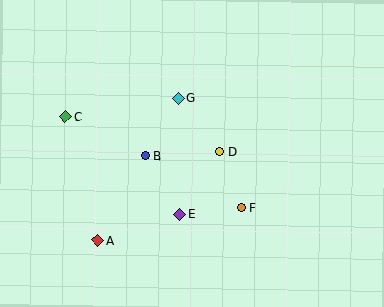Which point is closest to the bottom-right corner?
Point F is closest to the bottom-right corner.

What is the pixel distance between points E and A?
The distance between E and A is 86 pixels.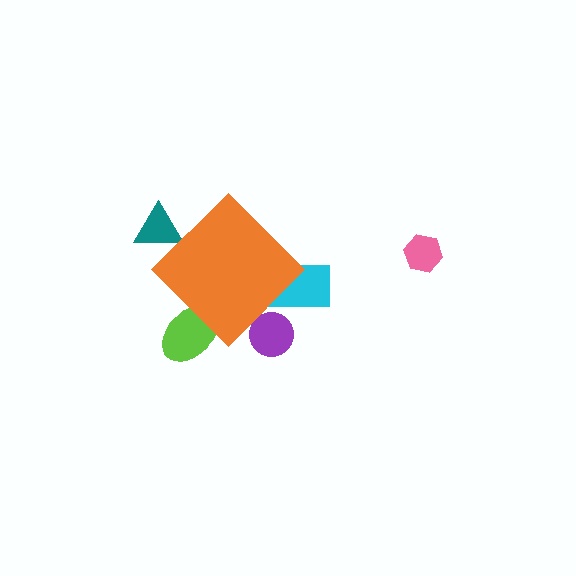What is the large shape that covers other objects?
An orange diamond.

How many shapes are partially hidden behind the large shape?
4 shapes are partially hidden.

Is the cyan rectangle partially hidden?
Yes, the cyan rectangle is partially hidden behind the orange diamond.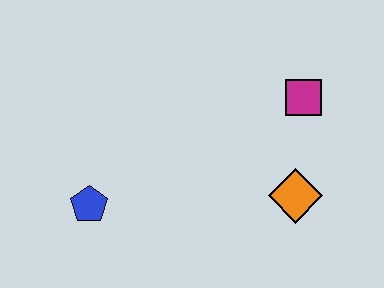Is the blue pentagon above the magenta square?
No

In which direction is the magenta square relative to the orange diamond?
The magenta square is above the orange diamond.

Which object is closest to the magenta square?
The orange diamond is closest to the magenta square.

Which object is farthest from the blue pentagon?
The magenta square is farthest from the blue pentagon.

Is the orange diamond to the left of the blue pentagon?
No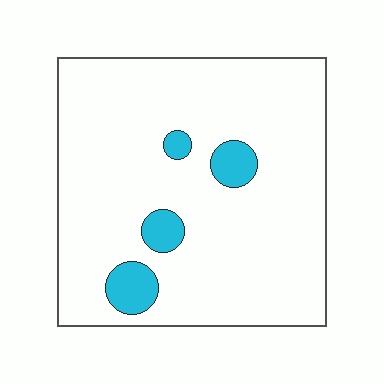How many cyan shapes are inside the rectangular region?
4.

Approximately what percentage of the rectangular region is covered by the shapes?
Approximately 10%.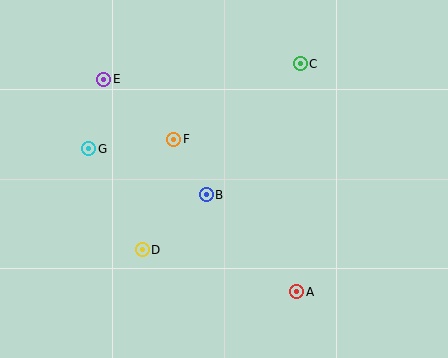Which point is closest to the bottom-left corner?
Point D is closest to the bottom-left corner.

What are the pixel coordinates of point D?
Point D is at (142, 250).